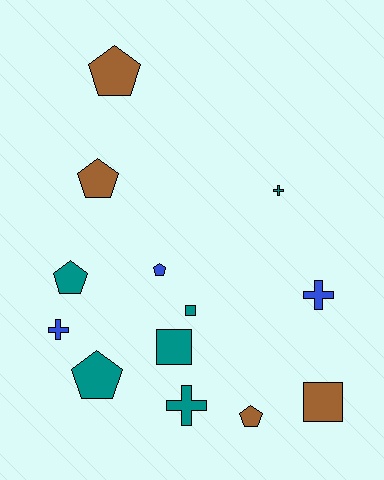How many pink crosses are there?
There are no pink crosses.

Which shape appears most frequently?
Pentagon, with 6 objects.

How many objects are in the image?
There are 13 objects.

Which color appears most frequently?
Teal, with 6 objects.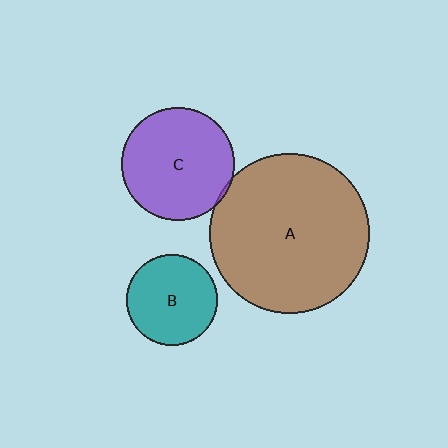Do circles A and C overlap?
Yes.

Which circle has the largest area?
Circle A (brown).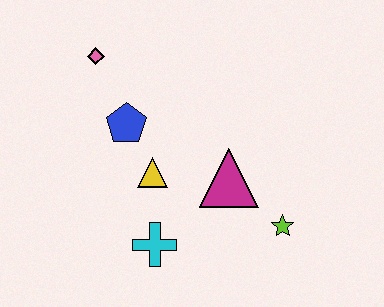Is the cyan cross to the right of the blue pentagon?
Yes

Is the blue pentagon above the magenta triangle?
Yes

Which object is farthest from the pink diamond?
The lime star is farthest from the pink diamond.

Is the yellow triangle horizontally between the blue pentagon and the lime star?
Yes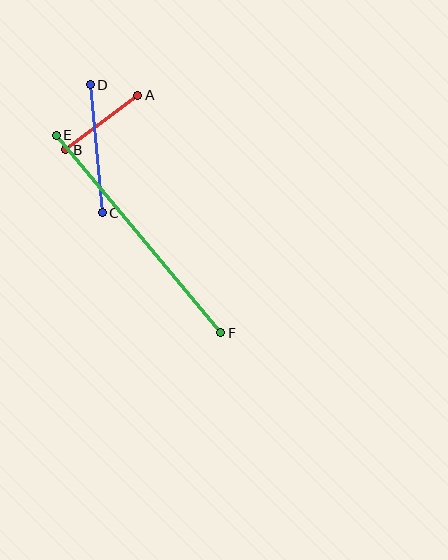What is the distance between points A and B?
The distance is approximately 91 pixels.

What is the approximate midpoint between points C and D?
The midpoint is at approximately (96, 149) pixels.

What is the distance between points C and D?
The distance is approximately 128 pixels.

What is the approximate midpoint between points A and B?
The midpoint is at approximately (102, 123) pixels.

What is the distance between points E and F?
The distance is approximately 257 pixels.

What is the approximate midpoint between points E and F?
The midpoint is at approximately (139, 234) pixels.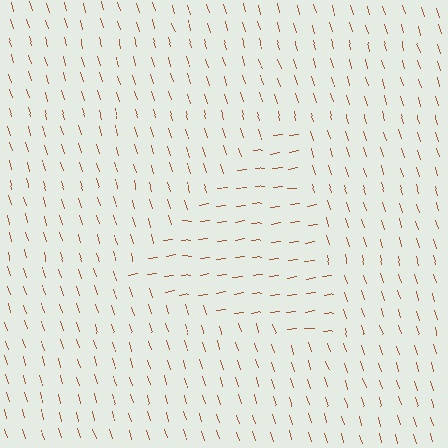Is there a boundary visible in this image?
Yes, there is a texture boundary formed by a change in line orientation.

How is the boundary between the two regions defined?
The boundary is defined purely by a change in line orientation (approximately 81 degrees difference). All lines are the same color and thickness.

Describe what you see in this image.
The image is filled with small brown line segments. A triangle region in the image has lines oriented differently from the surrounding lines, creating a visible texture boundary.